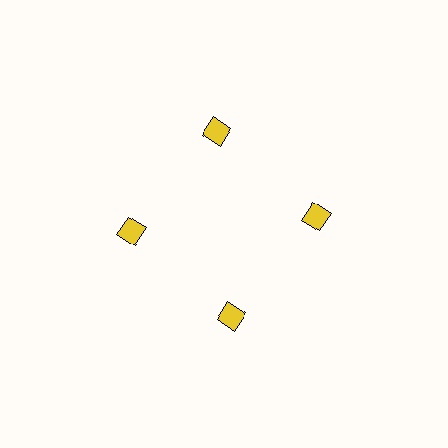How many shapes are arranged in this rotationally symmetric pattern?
There are 4 shapes, arranged in 4 groups of 1.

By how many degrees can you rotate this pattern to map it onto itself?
The pattern maps onto itself every 90 degrees of rotation.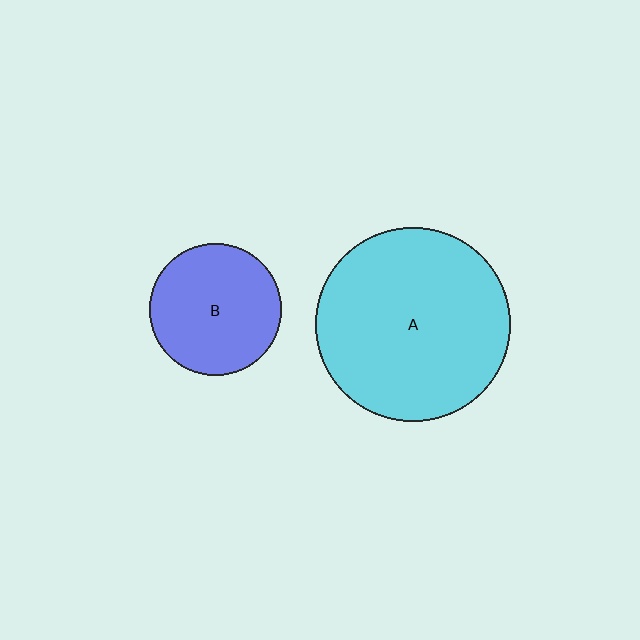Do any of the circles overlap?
No, none of the circles overlap.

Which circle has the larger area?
Circle A (cyan).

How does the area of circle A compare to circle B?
Approximately 2.2 times.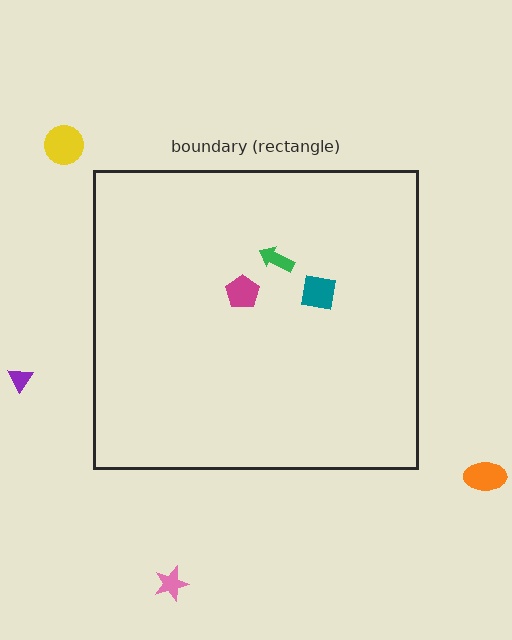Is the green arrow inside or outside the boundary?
Inside.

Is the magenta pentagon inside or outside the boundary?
Inside.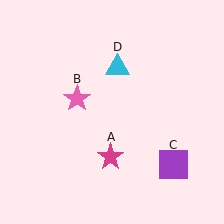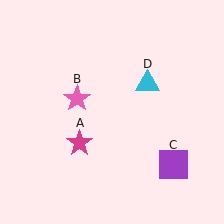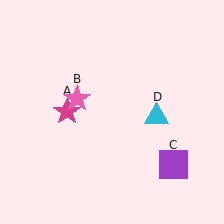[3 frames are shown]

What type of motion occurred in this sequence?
The magenta star (object A), cyan triangle (object D) rotated clockwise around the center of the scene.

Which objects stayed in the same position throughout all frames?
Pink star (object B) and purple square (object C) remained stationary.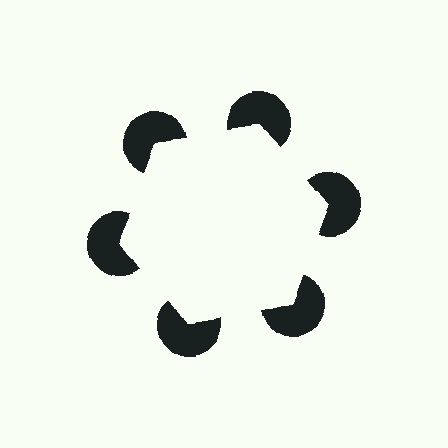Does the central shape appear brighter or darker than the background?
It typically appears slightly brighter than the background, even though no actual brightness change is drawn.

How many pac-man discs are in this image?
There are 6 — one at each vertex of the illusory hexagon.